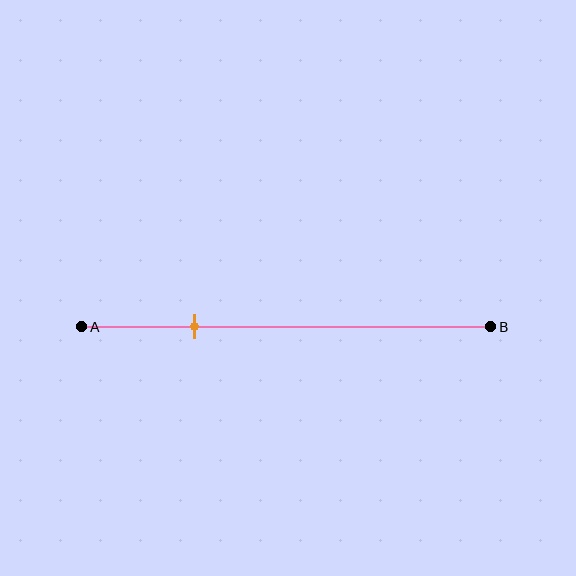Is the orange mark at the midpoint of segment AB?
No, the mark is at about 30% from A, not at the 50% midpoint.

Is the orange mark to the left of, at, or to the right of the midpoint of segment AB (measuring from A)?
The orange mark is to the left of the midpoint of segment AB.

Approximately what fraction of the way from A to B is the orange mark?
The orange mark is approximately 30% of the way from A to B.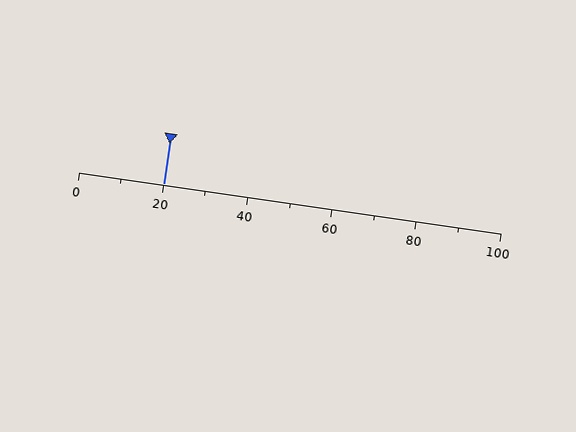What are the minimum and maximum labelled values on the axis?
The axis runs from 0 to 100.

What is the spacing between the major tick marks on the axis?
The major ticks are spaced 20 apart.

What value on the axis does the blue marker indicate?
The marker indicates approximately 20.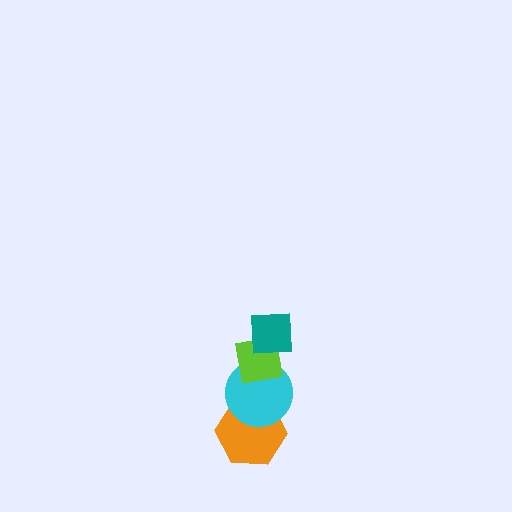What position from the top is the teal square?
The teal square is 1st from the top.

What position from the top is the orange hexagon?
The orange hexagon is 4th from the top.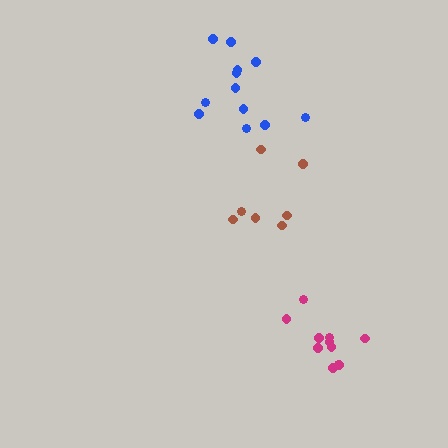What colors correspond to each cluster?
The clusters are colored: magenta, brown, blue.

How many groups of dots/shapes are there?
There are 3 groups.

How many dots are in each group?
Group 1: 11 dots, Group 2: 7 dots, Group 3: 12 dots (30 total).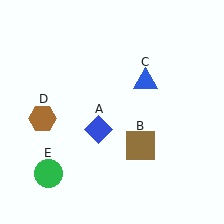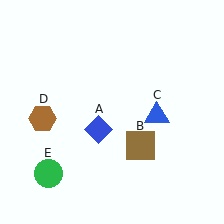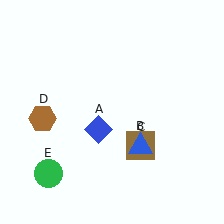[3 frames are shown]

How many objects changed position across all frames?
1 object changed position: blue triangle (object C).